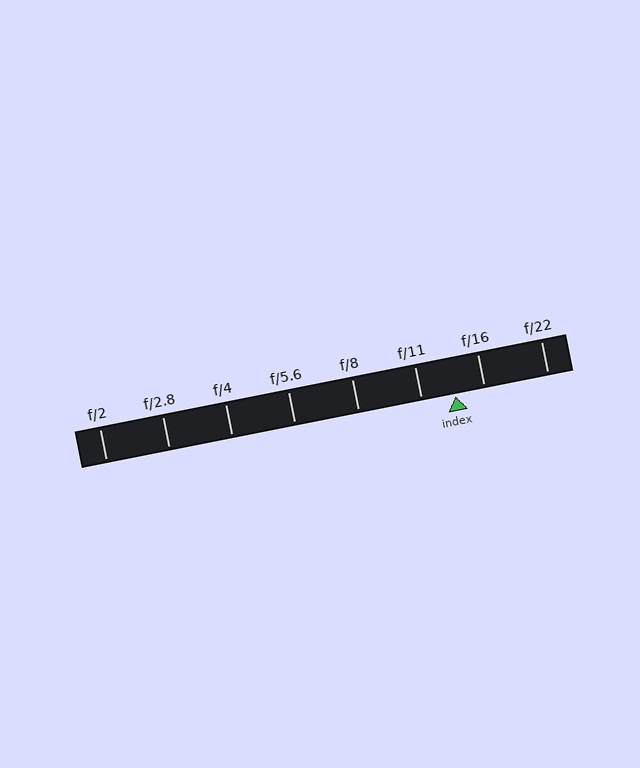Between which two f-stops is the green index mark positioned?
The index mark is between f/11 and f/16.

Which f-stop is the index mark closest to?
The index mark is closest to f/16.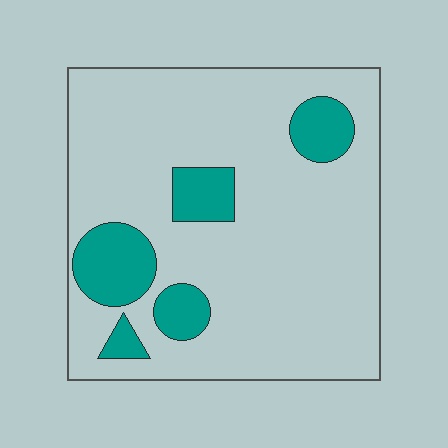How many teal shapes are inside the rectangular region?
5.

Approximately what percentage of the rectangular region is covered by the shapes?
Approximately 15%.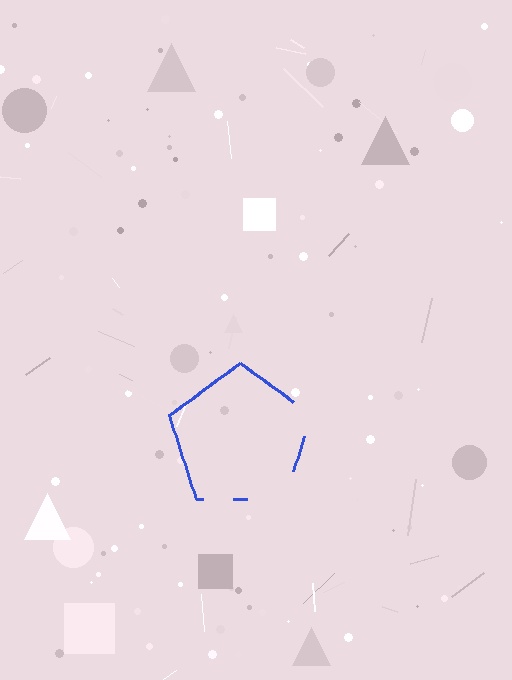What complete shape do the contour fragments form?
The contour fragments form a pentagon.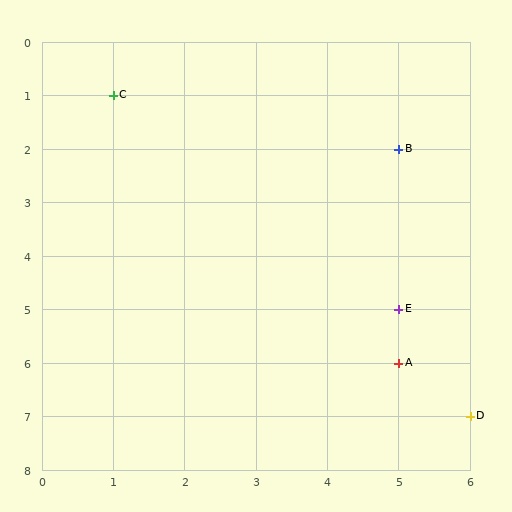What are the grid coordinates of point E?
Point E is at grid coordinates (5, 5).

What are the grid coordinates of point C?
Point C is at grid coordinates (1, 1).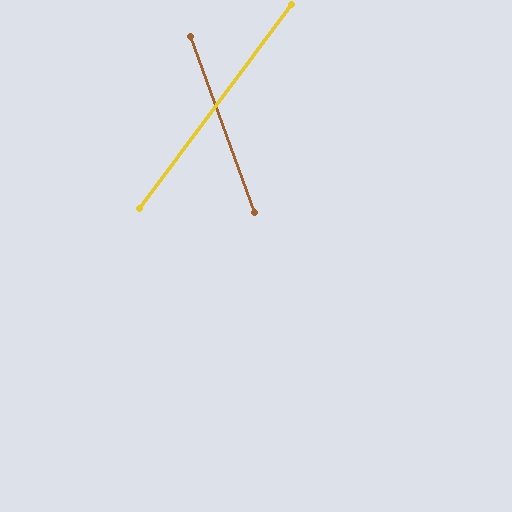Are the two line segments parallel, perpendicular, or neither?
Neither parallel nor perpendicular — they differ by about 57°.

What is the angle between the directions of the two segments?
Approximately 57 degrees.